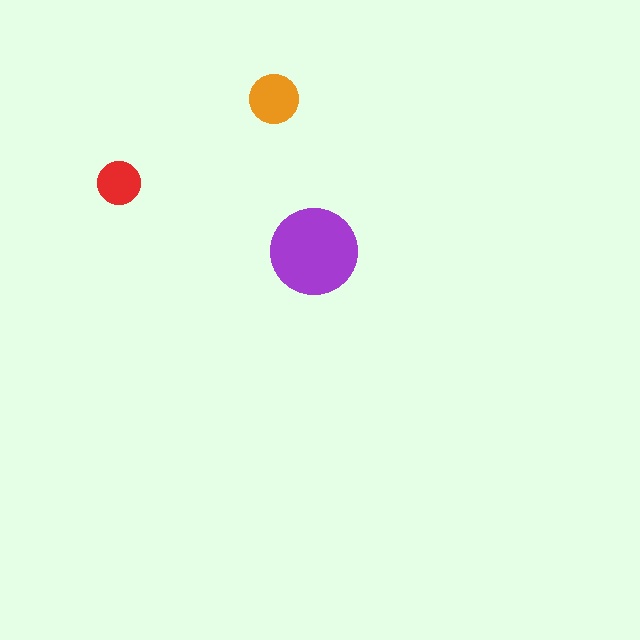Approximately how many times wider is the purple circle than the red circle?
About 2 times wider.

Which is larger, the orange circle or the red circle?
The orange one.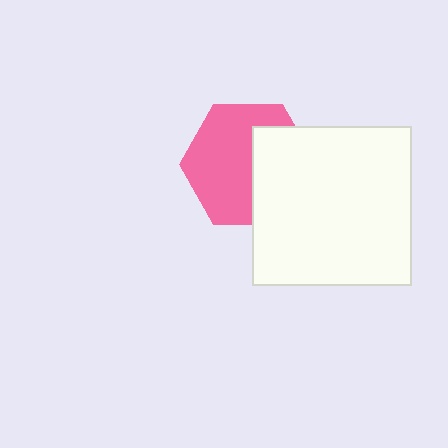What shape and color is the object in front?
The object in front is a white square.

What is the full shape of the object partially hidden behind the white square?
The partially hidden object is a pink hexagon.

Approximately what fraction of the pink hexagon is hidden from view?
Roughly 40% of the pink hexagon is hidden behind the white square.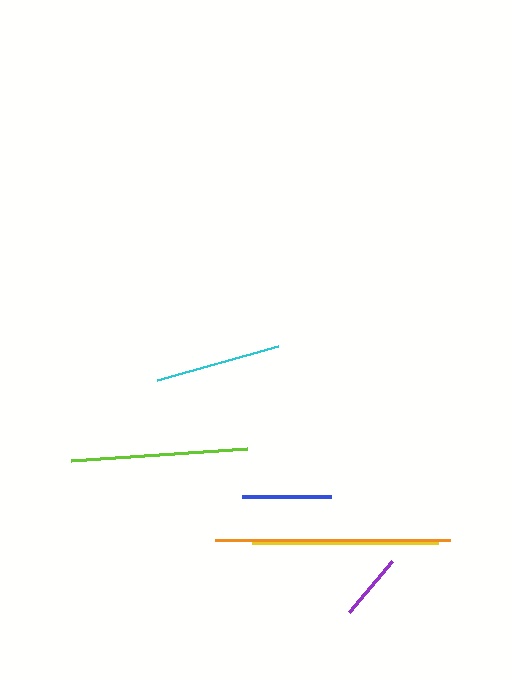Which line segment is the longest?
The orange line is the longest at approximately 235 pixels.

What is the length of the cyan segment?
The cyan segment is approximately 125 pixels long.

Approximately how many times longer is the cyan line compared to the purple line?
The cyan line is approximately 1.9 times the length of the purple line.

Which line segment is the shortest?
The purple line is the shortest at approximately 67 pixels.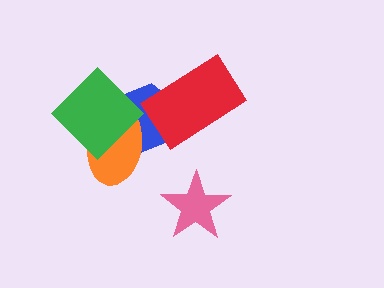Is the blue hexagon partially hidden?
Yes, it is partially covered by another shape.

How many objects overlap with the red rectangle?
1 object overlaps with the red rectangle.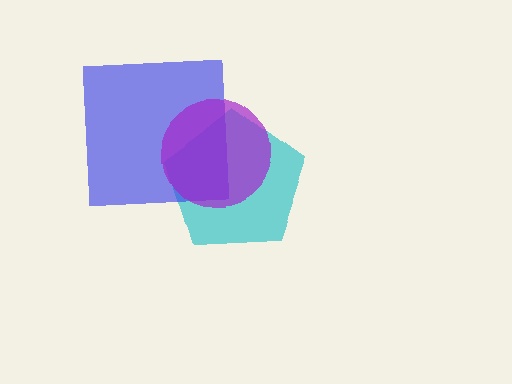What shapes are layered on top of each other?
The layered shapes are: a cyan pentagon, a blue square, a purple circle.